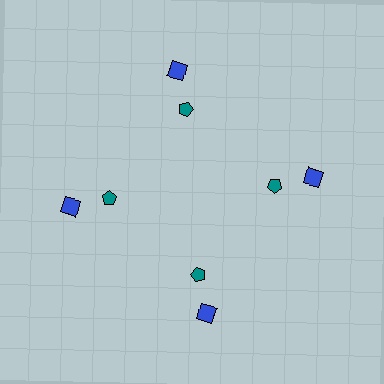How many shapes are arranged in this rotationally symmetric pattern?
There are 8 shapes, arranged in 4 groups of 2.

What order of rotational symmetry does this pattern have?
This pattern has 4-fold rotational symmetry.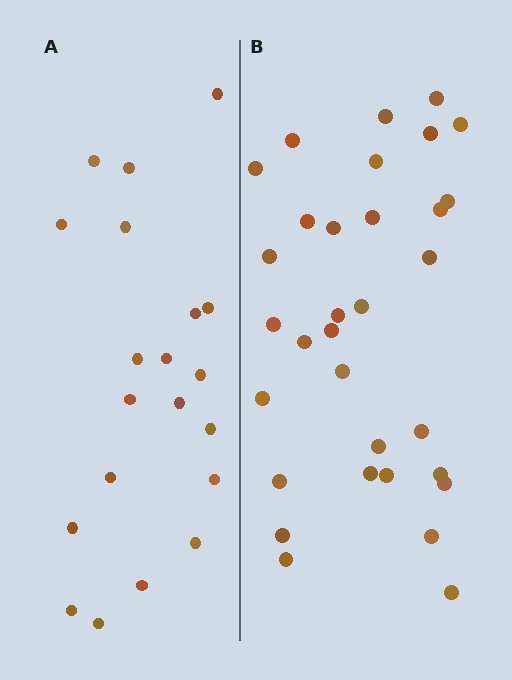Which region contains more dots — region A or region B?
Region B (the right region) has more dots.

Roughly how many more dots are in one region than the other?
Region B has roughly 12 or so more dots than region A.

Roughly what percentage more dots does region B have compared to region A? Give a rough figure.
About 60% more.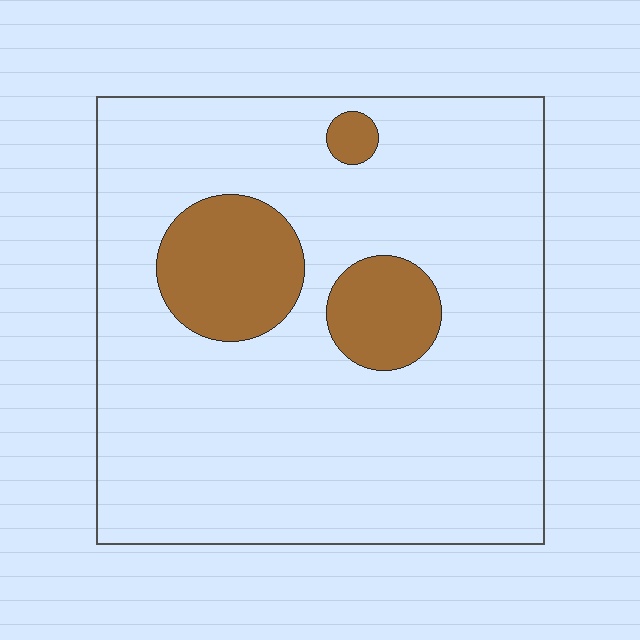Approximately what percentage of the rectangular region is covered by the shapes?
Approximately 15%.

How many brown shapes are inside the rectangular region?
3.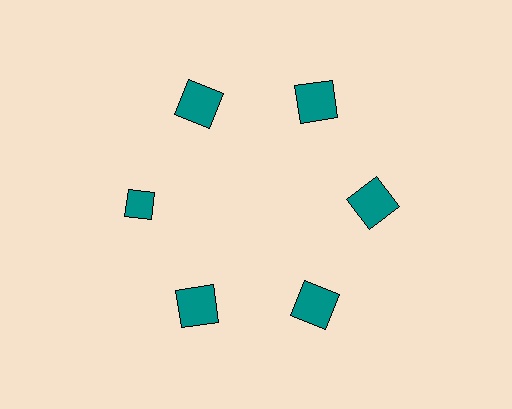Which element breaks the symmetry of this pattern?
The teal diamond at roughly the 9 o'clock position breaks the symmetry. All other shapes are teal squares.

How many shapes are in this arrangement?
There are 6 shapes arranged in a ring pattern.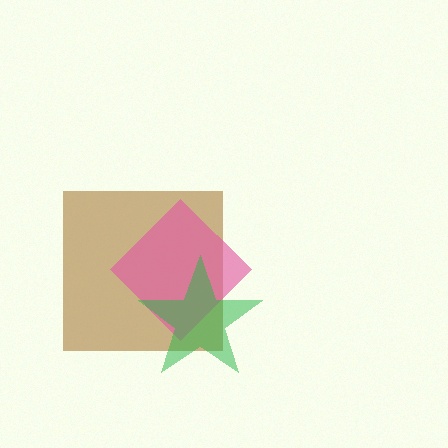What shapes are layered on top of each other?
The layered shapes are: a brown square, a pink diamond, a green star.